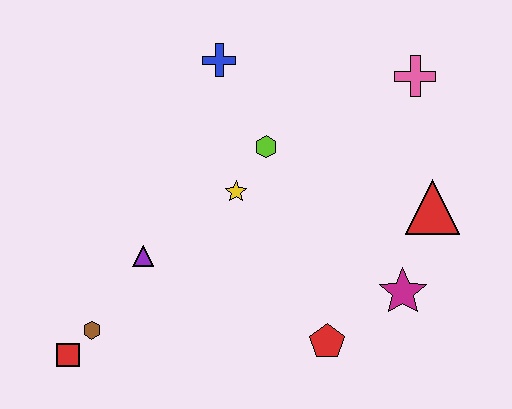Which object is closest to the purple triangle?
The brown hexagon is closest to the purple triangle.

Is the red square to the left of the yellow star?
Yes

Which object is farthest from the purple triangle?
The pink cross is farthest from the purple triangle.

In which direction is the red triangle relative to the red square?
The red triangle is to the right of the red square.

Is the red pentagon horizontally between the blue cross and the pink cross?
Yes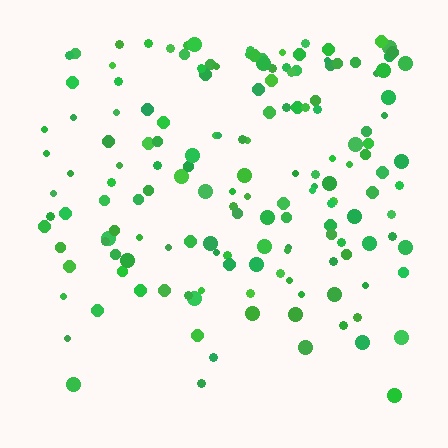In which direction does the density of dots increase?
From bottom to top, with the top side densest.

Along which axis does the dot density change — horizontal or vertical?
Vertical.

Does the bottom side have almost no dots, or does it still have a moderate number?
Still a moderate number, just noticeably fewer than the top.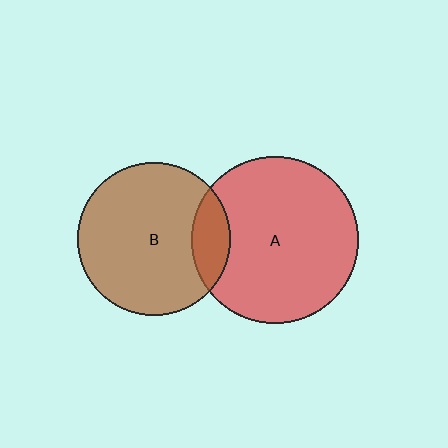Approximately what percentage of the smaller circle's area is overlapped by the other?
Approximately 15%.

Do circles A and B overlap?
Yes.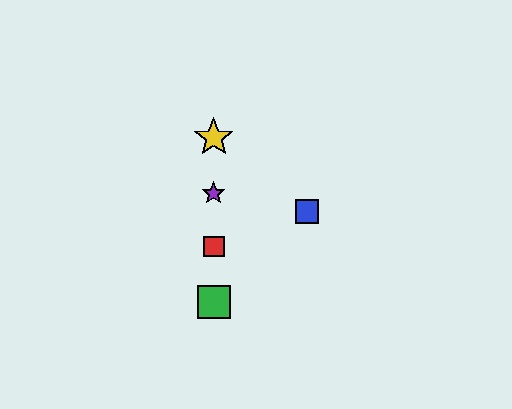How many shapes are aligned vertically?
4 shapes (the red square, the green square, the yellow star, the purple star) are aligned vertically.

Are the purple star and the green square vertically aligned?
Yes, both are at x≈214.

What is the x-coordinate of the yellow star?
The yellow star is at x≈214.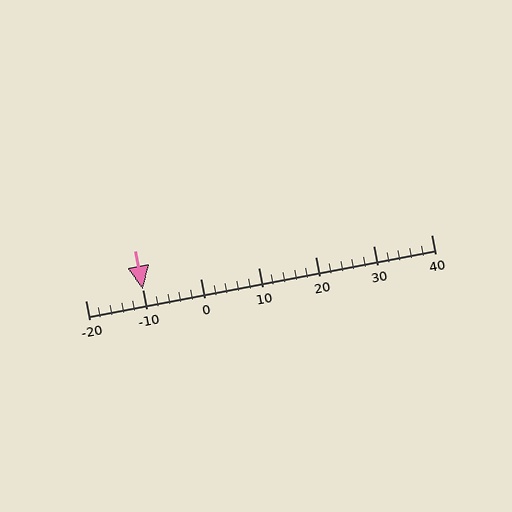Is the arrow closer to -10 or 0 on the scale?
The arrow is closer to -10.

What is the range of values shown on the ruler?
The ruler shows values from -20 to 40.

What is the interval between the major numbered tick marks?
The major tick marks are spaced 10 units apart.